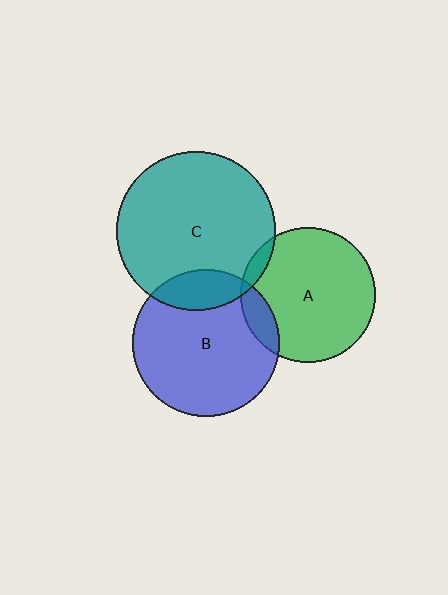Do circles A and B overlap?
Yes.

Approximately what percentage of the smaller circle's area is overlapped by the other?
Approximately 10%.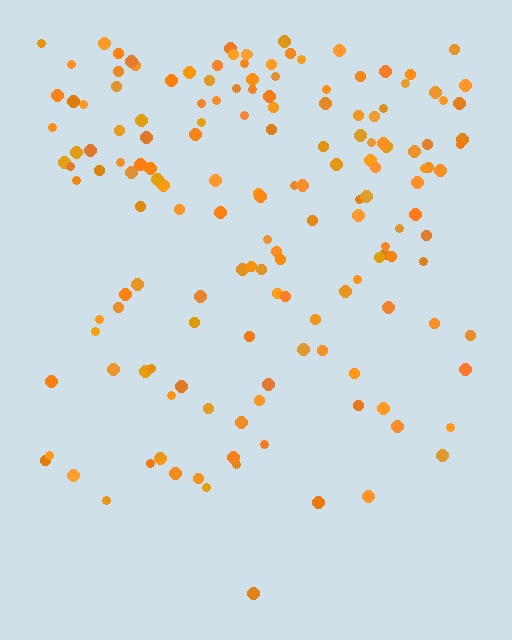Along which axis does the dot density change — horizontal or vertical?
Vertical.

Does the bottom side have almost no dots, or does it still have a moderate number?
Still a moderate number, just noticeably fewer than the top.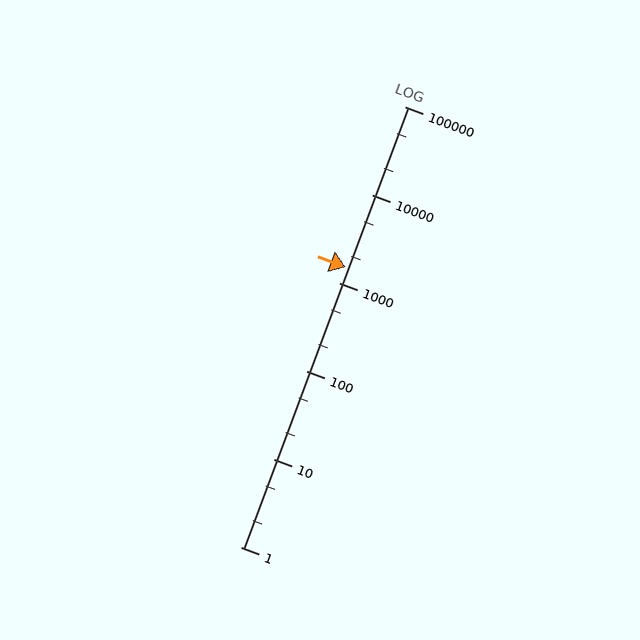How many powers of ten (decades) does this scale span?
The scale spans 5 decades, from 1 to 100000.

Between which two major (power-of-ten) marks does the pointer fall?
The pointer is between 1000 and 10000.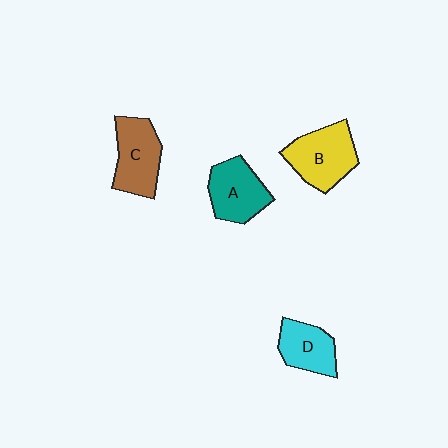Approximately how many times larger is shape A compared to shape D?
Approximately 1.2 times.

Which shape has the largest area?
Shape B (yellow).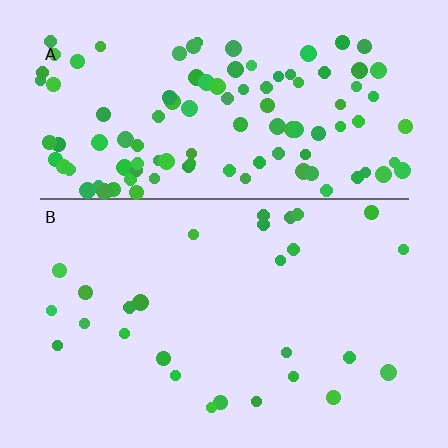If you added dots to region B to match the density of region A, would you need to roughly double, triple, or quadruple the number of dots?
Approximately quadruple.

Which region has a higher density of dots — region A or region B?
A (the top).